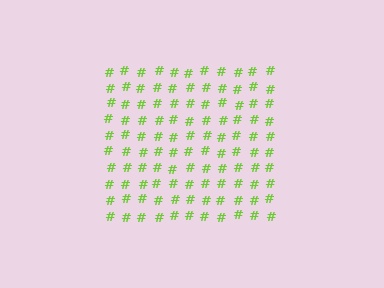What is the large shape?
The large shape is a square.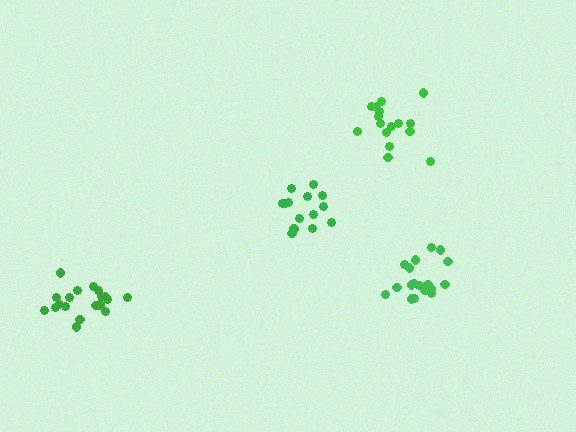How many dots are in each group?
Group 1: 14 dots, Group 2: 19 dots, Group 3: 16 dots, Group 4: 19 dots (68 total).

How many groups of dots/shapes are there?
There are 4 groups.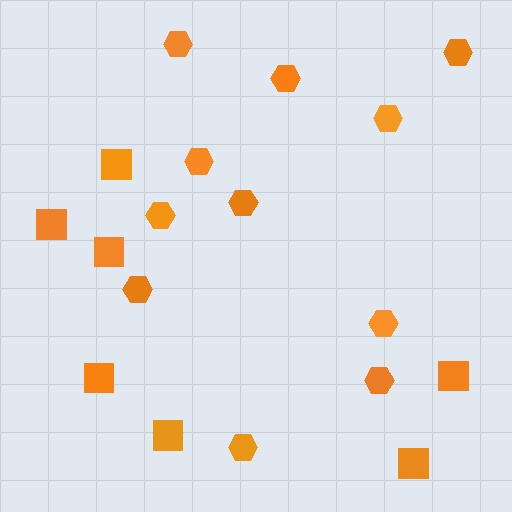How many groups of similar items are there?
There are 2 groups: one group of squares (7) and one group of hexagons (11).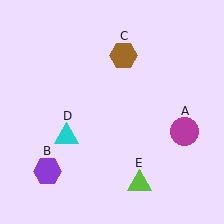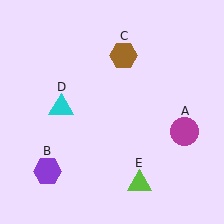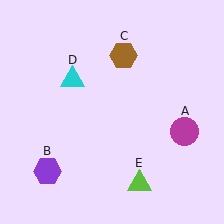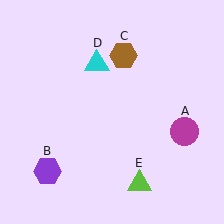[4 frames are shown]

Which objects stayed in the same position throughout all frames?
Magenta circle (object A) and purple hexagon (object B) and brown hexagon (object C) and lime triangle (object E) remained stationary.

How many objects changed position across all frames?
1 object changed position: cyan triangle (object D).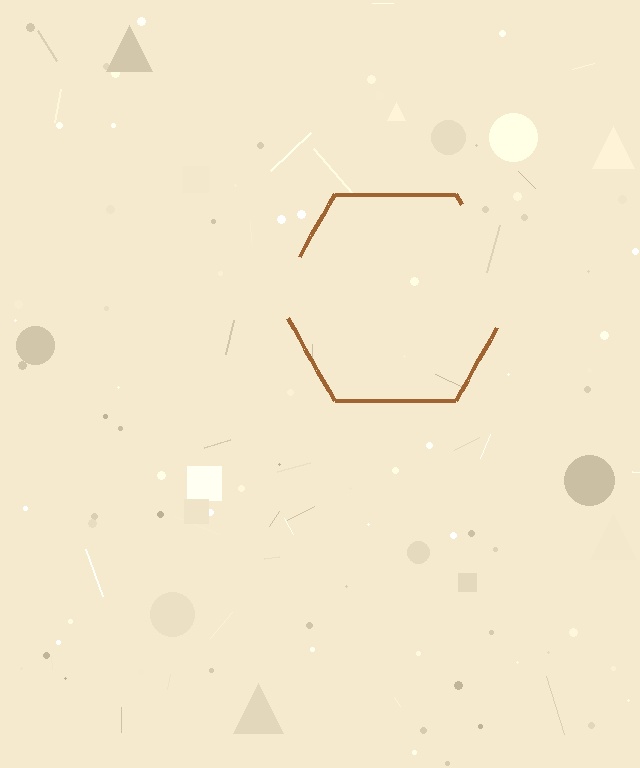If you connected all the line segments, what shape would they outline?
They would outline a hexagon.